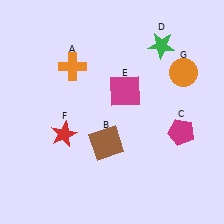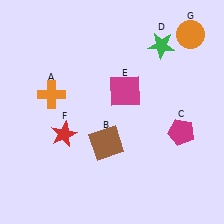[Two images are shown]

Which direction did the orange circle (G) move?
The orange circle (G) moved up.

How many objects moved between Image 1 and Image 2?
2 objects moved between the two images.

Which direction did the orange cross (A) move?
The orange cross (A) moved down.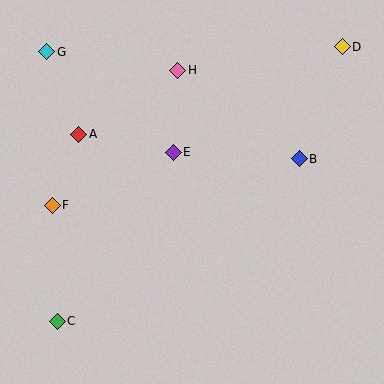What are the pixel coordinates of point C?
Point C is at (57, 321).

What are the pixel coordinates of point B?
Point B is at (299, 159).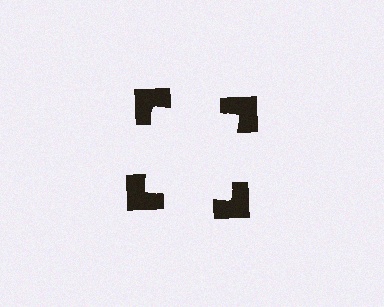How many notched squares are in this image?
There are 4 — one at each vertex of the illusory square.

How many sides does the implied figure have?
4 sides.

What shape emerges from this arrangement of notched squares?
An illusory square — its edges are inferred from the aligned wedge cuts in the notched squares, not physically drawn.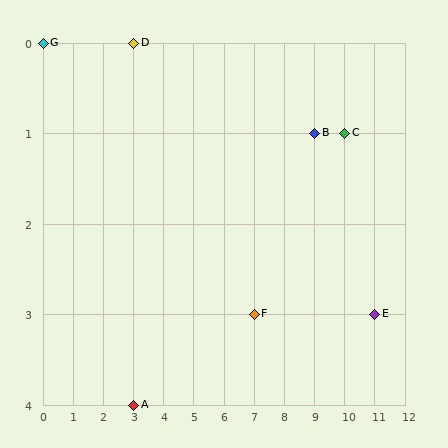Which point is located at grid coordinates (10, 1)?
Point C is at (10, 1).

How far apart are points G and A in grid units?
Points G and A are 3 columns and 4 rows apart (about 5.0 grid units diagonally).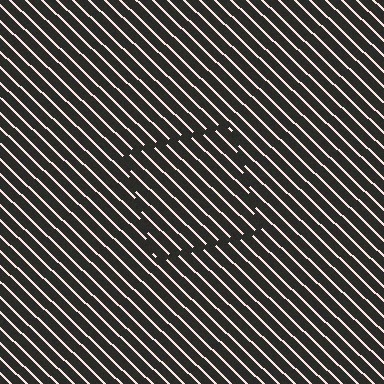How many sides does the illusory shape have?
4 sides — the line-ends trace a square.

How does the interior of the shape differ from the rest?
The interior of the shape contains the same grating, shifted by half a period — the contour is defined by the phase discontinuity where line-ends from the inner and outer gratings abut.